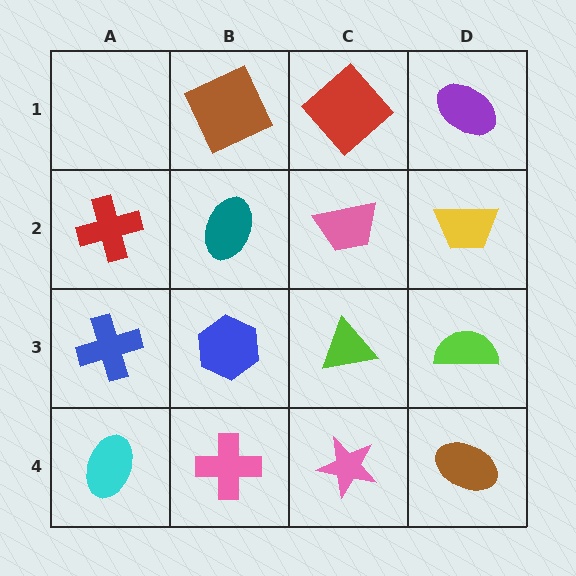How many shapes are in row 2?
4 shapes.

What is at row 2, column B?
A teal ellipse.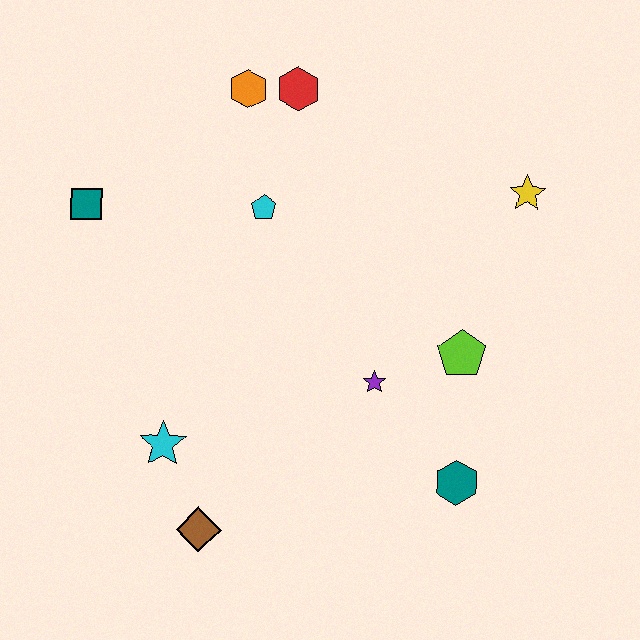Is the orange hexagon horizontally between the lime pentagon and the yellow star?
No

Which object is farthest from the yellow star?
The brown diamond is farthest from the yellow star.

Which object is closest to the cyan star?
The brown diamond is closest to the cyan star.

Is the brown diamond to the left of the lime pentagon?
Yes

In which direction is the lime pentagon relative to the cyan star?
The lime pentagon is to the right of the cyan star.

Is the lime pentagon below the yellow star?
Yes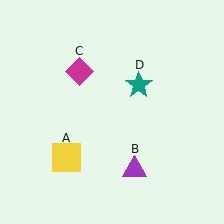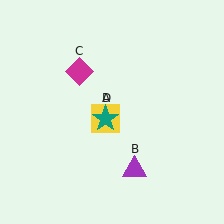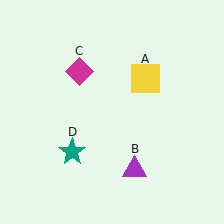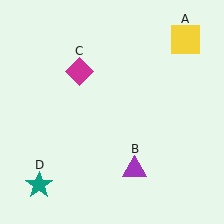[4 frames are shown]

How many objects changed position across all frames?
2 objects changed position: yellow square (object A), teal star (object D).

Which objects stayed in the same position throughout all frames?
Purple triangle (object B) and magenta diamond (object C) remained stationary.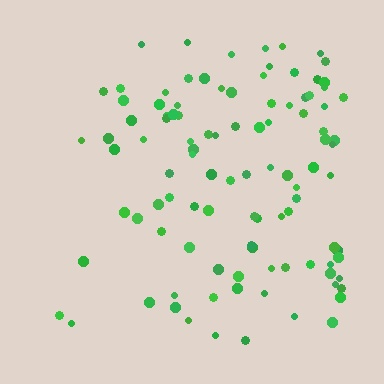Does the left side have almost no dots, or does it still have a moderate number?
Still a moderate number, just noticeably fewer than the right.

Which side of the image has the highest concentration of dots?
The right.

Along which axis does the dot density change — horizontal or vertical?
Horizontal.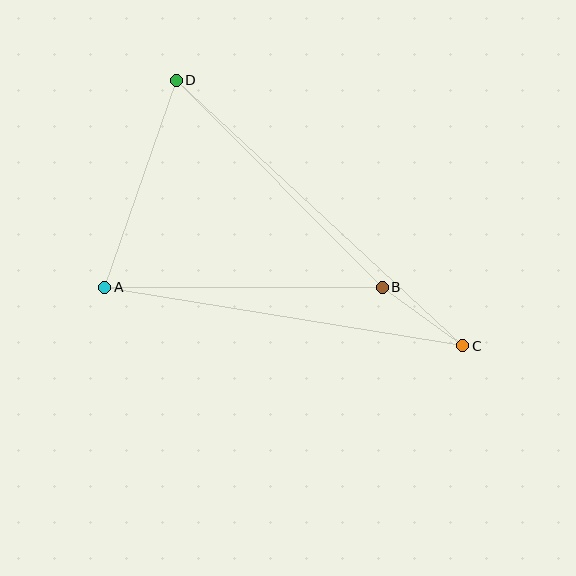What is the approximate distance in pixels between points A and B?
The distance between A and B is approximately 278 pixels.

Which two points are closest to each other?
Points B and C are closest to each other.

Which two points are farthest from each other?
Points C and D are farthest from each other.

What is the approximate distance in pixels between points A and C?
The distance between A and C is approximately 363 pixels.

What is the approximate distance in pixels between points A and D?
The distance between A and D is approximately 219 pixels.